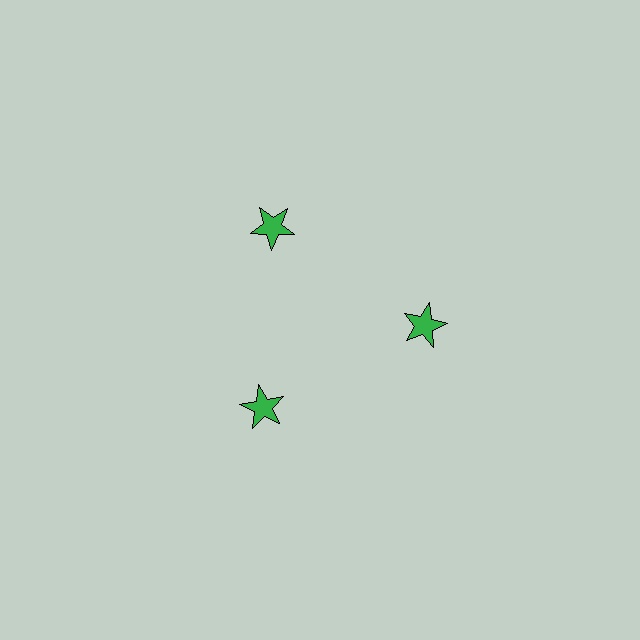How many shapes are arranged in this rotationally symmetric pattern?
There are 3 shapes, arranged in 3 groups of 1.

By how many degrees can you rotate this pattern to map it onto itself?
The pattern maps onto itself every 120 degrees of rotation.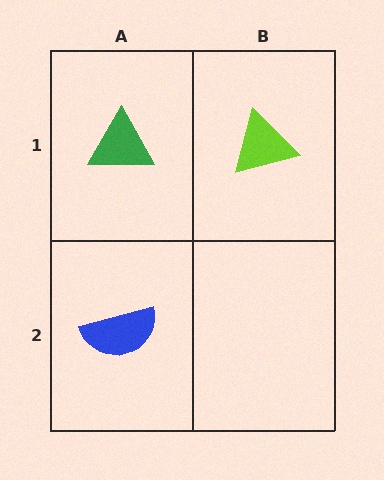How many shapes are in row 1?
2 shapes.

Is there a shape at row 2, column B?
No, that cell is empty.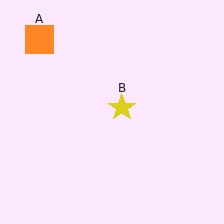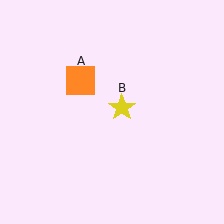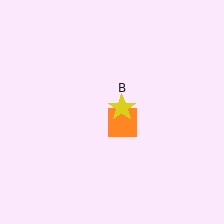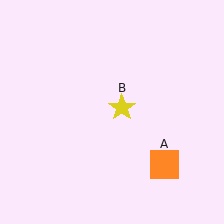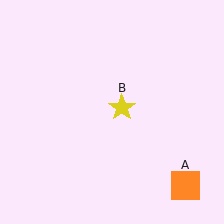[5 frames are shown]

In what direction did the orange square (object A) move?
The orange square (object A) moved down and to the right.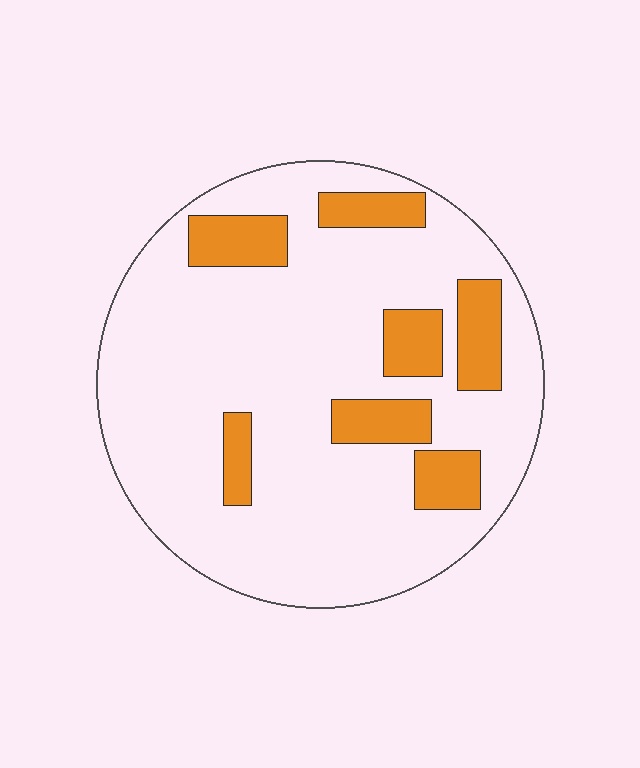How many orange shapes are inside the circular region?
7.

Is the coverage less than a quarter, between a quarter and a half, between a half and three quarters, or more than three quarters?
Less than a quarter.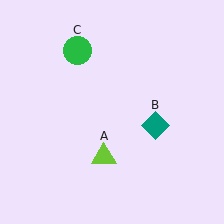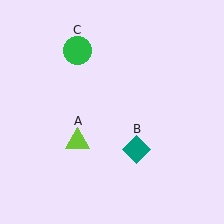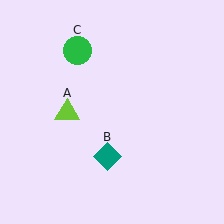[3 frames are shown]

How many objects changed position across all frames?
2 objects changed position: lime triangle (object A), teal diamond (object B).